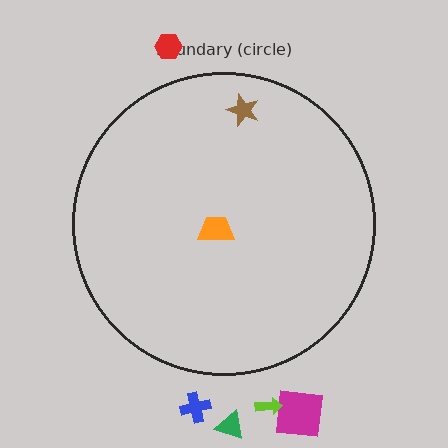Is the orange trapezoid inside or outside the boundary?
Inside.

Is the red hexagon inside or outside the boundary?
Outside.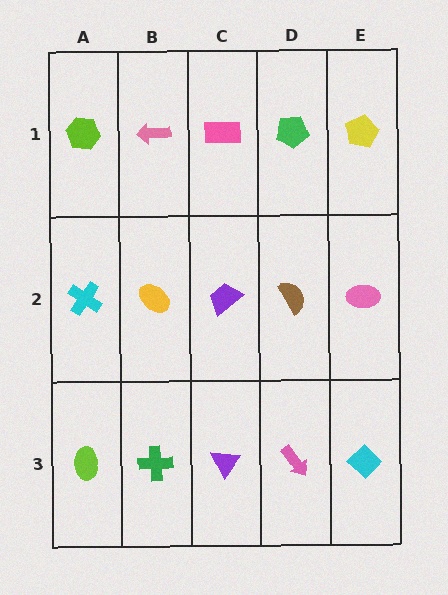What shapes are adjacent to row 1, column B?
A yellow ellipse (row 2, column B), a lime hexagon (row 1, column A), a pink rectangle (row 1, column C).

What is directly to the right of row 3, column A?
A green cross.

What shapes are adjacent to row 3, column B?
A yellow ellipse (row 2, column B), a lime ellipse (row 3, column A), a purple triangle (row 3, column C).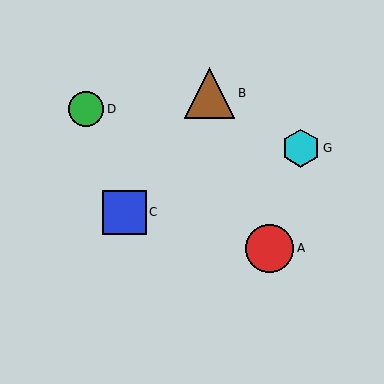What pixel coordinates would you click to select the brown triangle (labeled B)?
Click at (210, 93) to select the brown triangle B.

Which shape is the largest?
The brown triangle (labeled B) is the largest.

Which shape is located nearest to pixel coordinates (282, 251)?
The red circle (labeled A) at (270, 248) is nearest to that location.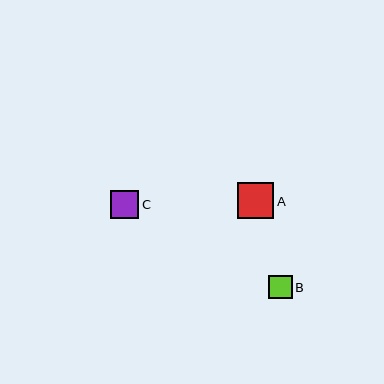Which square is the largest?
Square A is the largest with a size of approximately 36 pixels.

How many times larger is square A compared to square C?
Square A is approximately 1.3 times the size of square C.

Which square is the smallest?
Square B is the smallest with a size of approximately 23 pixels.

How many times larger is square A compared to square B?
Square A is approximately 1.5 times the size of square B.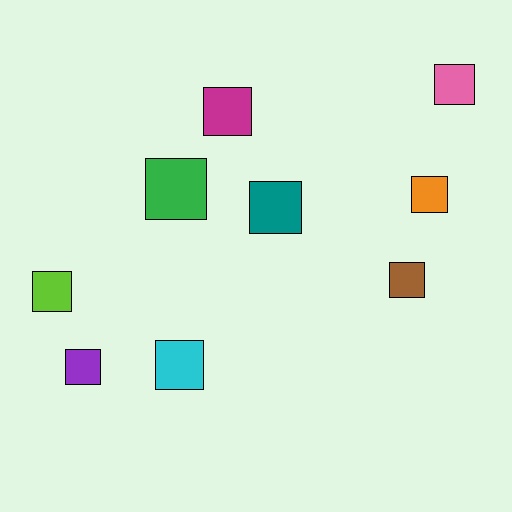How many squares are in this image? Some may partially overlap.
There are 9 squares.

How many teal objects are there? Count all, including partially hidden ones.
There is 1 teal object.